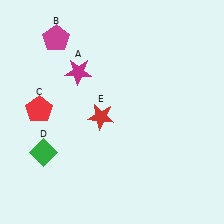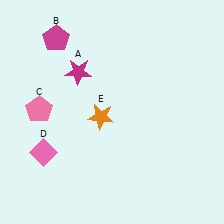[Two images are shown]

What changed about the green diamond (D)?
In Image 1, D is green. In Image 2, it changed to pink.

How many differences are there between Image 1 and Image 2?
There are 3 differences between the two images.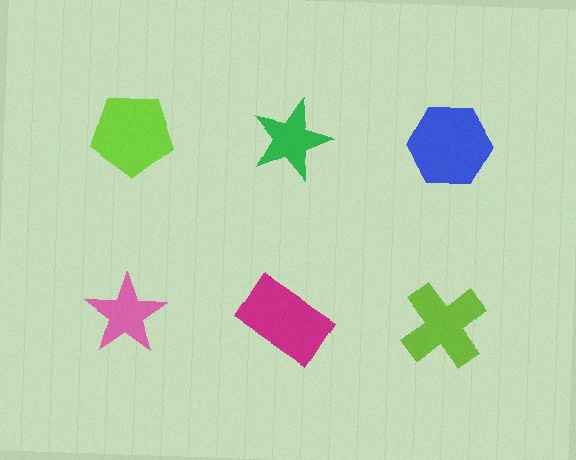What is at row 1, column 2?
A green star.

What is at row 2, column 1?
A pink star.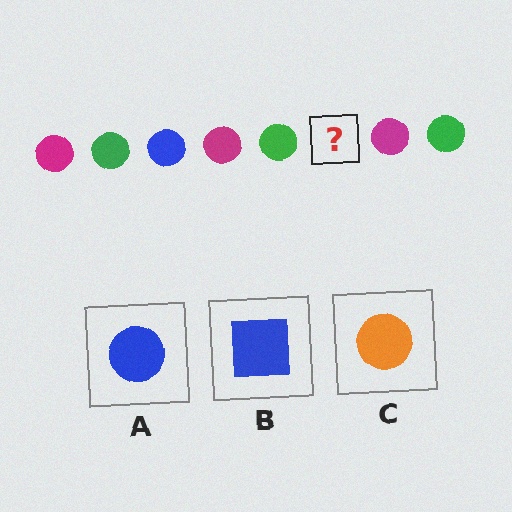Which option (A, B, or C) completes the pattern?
A.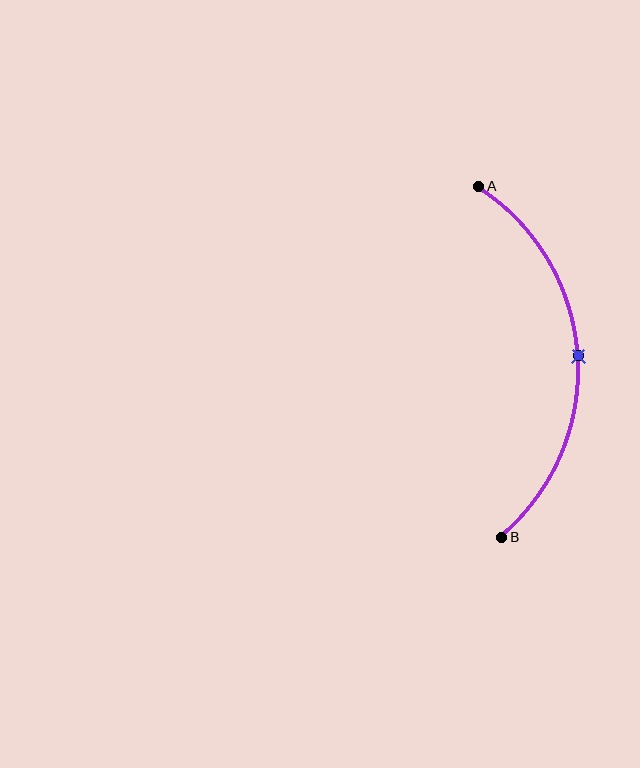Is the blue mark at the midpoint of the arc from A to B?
Yes. The blue mark lies on the arc at equal arc-length from both A and B — it is the arc midpoint.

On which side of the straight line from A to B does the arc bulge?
The arc bulges to the right of the straight line connecting A and B.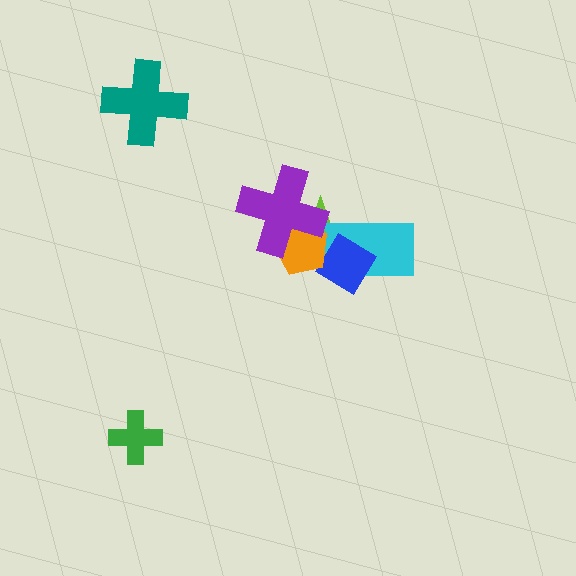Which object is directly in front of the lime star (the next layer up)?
The cyan rectangle is directly in front of the lime star.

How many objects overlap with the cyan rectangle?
2 objects overlap with the cyan rectangle.